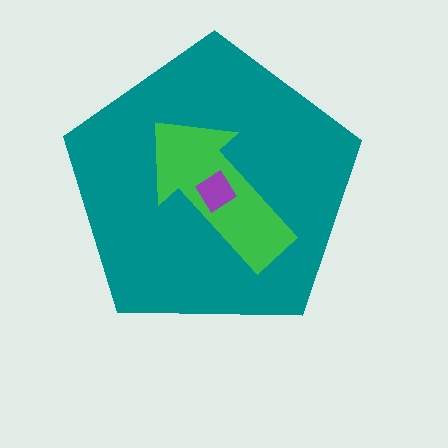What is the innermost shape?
The purple diamond.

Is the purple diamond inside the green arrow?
Yes.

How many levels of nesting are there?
3.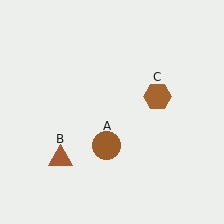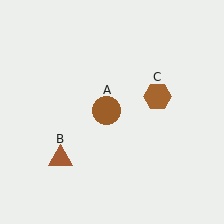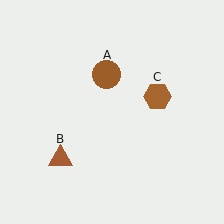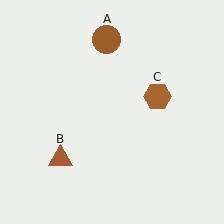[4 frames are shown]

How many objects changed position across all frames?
1 object changed position: brown circle (object A).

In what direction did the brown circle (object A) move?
The brown circle (object A) moved up.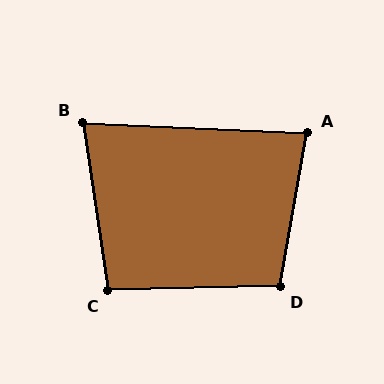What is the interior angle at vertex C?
Approximately 97 degrees (obtuse).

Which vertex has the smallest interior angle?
B, at approximately 79 degrees.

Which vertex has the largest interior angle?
D, at approximately 101 degrees.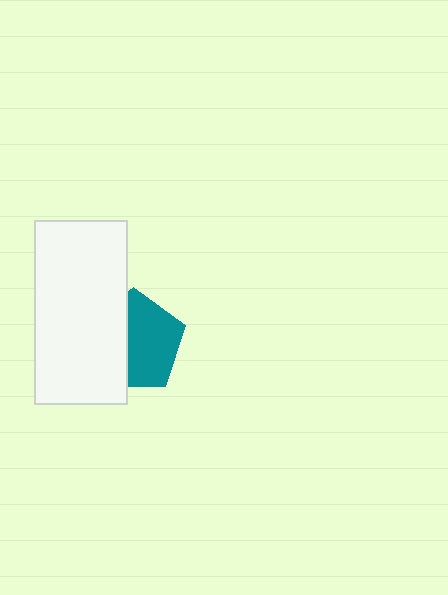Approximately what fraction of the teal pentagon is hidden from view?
Roughly 42% of the teal pentagon is hidden behind the white rectangle.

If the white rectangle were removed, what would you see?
You would see the complete teal pentagon.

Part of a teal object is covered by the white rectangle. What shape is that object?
It is a pentagon.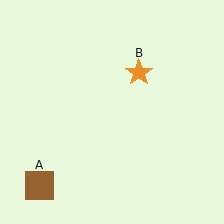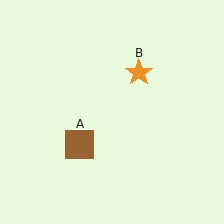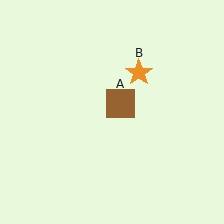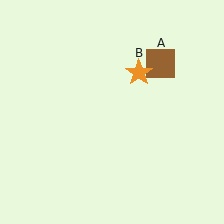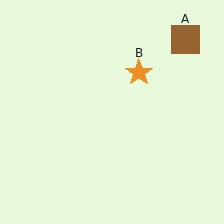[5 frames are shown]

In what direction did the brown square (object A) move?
The brown square (object A) moved up and to the right.